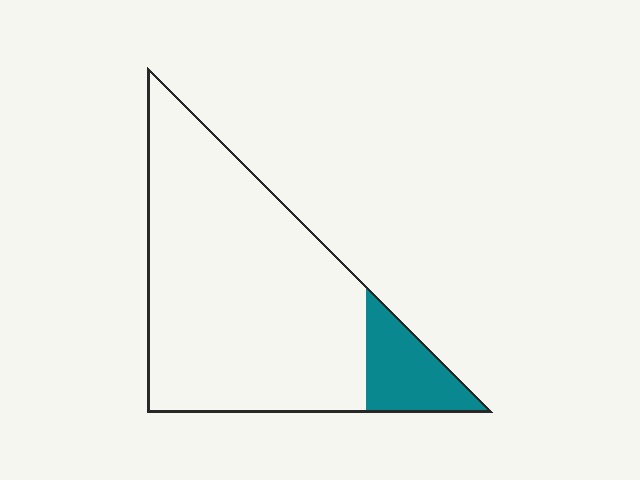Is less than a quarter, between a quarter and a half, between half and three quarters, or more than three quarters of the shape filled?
Less than a quarter.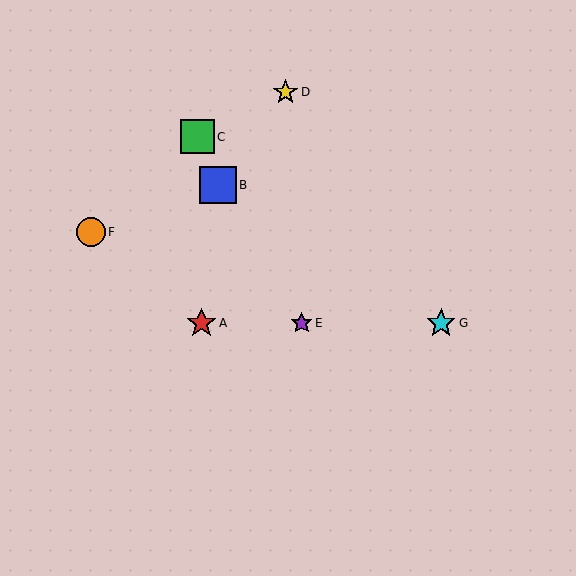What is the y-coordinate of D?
Object D is at y≈92.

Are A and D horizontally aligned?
No, A is at y≈323 and D is at y≈92.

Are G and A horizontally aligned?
Yes, both are at y≈323.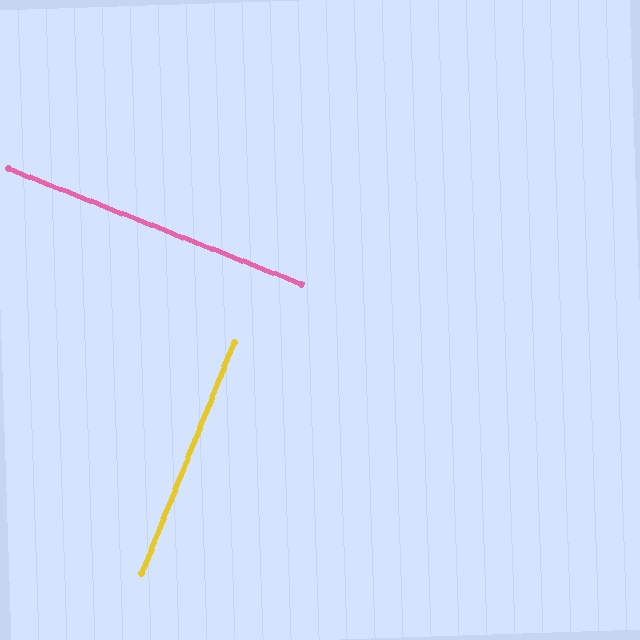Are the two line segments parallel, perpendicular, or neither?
Perpendicular — they meet at approximately 90°.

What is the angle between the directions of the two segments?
Approximately 90 degrees.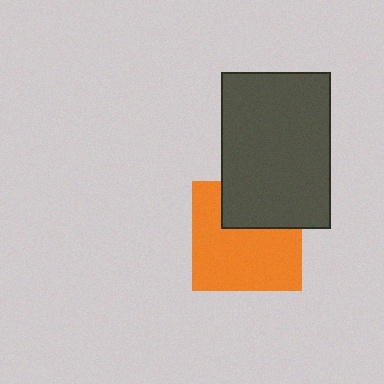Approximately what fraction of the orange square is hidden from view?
Roughly 32% of the orange square is hidden behind the dark gray rectangle.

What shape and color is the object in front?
The object in front is a dark gray rectangle.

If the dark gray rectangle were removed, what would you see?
You would see the complete orange square.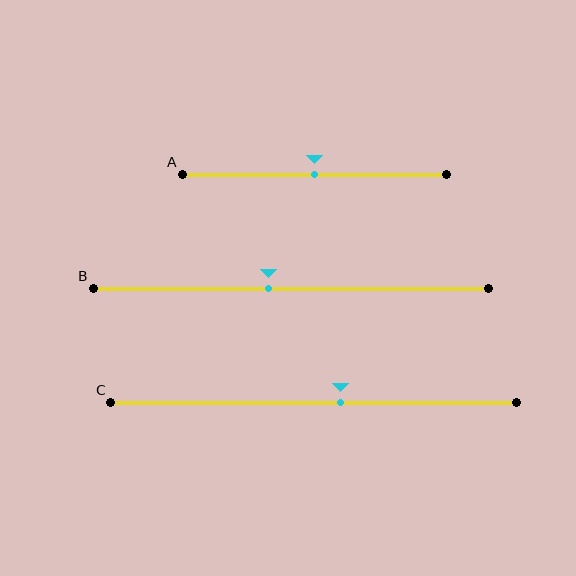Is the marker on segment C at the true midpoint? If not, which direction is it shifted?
No, the marker on segment C is shifted to the right by about 7% of the segment length.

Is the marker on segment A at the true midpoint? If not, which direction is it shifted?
Yes, the marker on segment A is at the true midpoint.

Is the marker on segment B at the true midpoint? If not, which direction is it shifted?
No, the marker on segment B is shifted to the left by about 6% of the segment length.